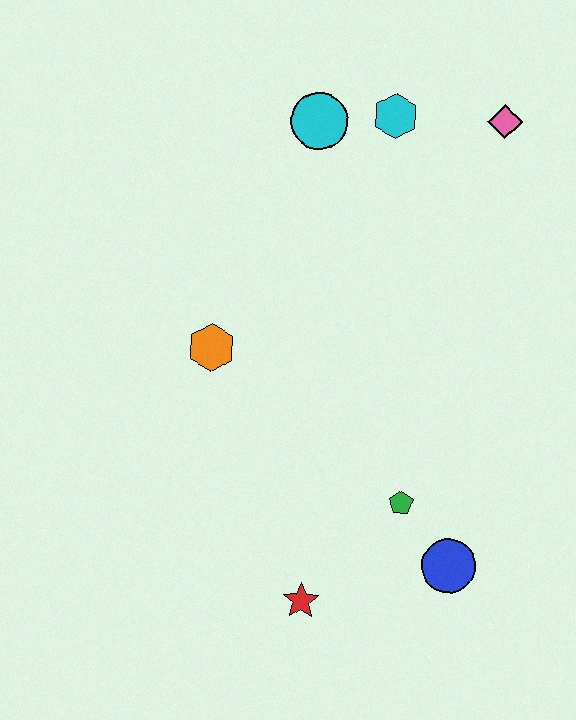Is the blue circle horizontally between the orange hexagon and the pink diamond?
Yes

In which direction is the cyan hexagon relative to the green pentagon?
The cyan hexagon is above the green pentagon.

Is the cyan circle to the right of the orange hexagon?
Yes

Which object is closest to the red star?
The green pentagon is closest to the red star.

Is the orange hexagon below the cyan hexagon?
Yes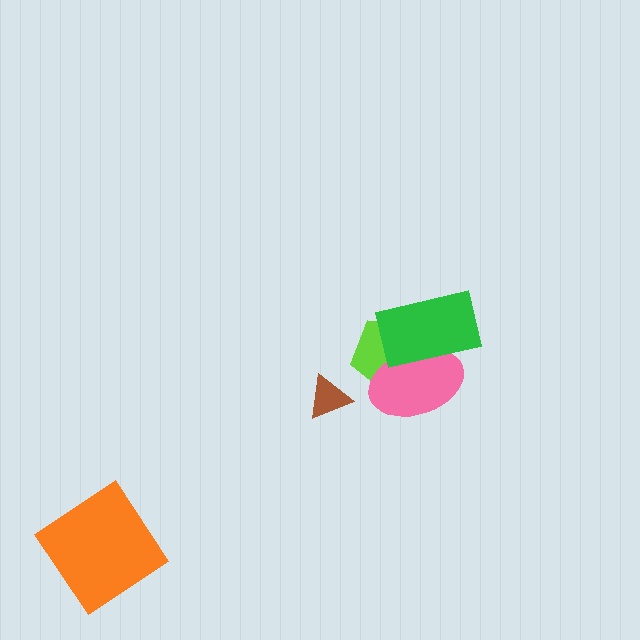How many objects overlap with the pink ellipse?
2 objects overlap with the pink ellipse.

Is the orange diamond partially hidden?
No, no other shape covers it.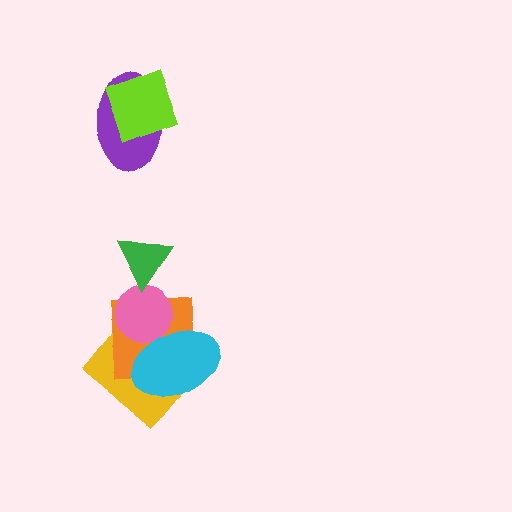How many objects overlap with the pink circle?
4 objects overlap with the pink circle.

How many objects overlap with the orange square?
3 objects overlap with the orange square.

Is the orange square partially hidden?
Yes, it is partially covered by another shape.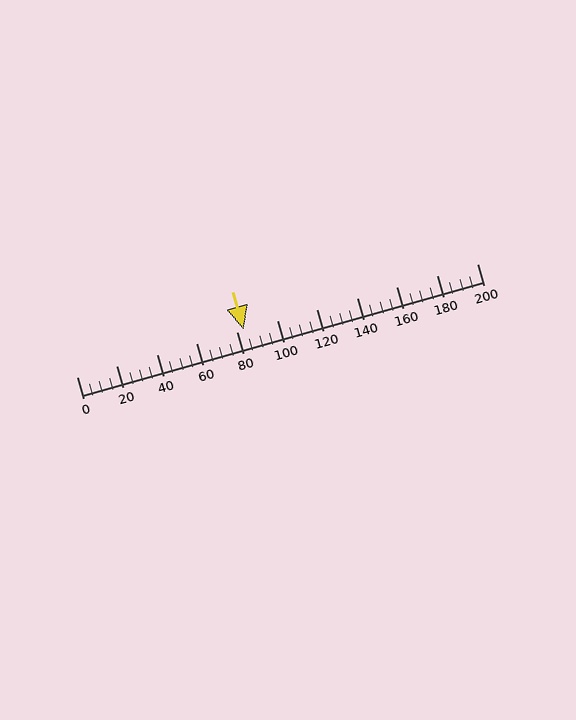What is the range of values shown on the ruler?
The ruler shows values from 0 to 200.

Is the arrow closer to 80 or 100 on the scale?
The arrow is closer to 80.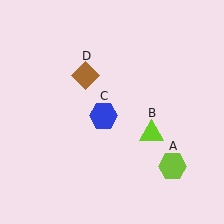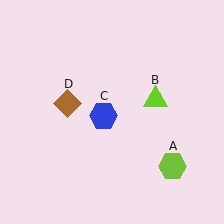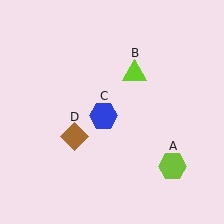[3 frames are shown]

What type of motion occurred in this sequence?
The lime triangle (object B), brown diamond (object D) rotated counterclockwise around the center of the scene.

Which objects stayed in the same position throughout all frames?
Lime hexagon (object A) and blue hexagon (object C) remained stationary.